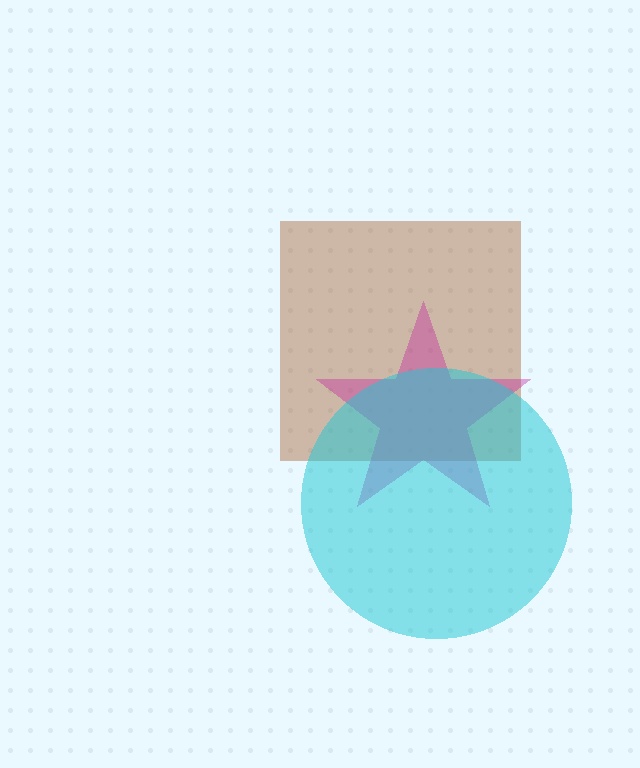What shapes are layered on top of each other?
The layered shapes are: a brown square, a magenta star, a cyan circle.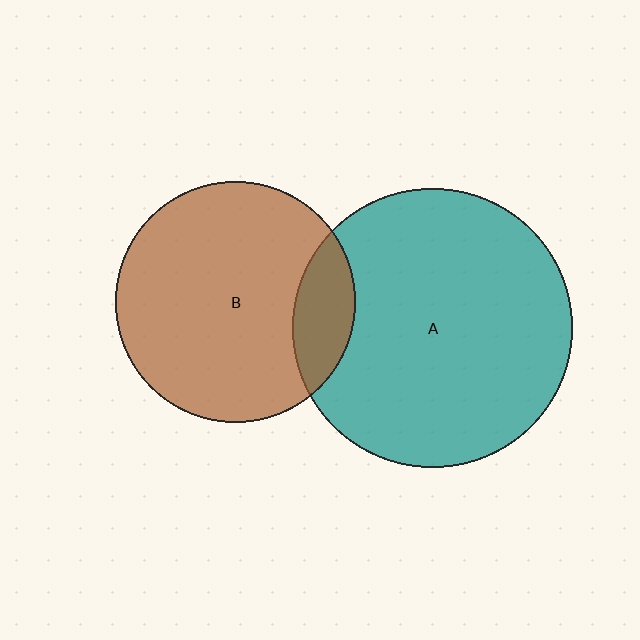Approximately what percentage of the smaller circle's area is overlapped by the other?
Approximately 15%.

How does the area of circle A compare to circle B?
Approximately 1.3 times.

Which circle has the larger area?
Circle A (teal).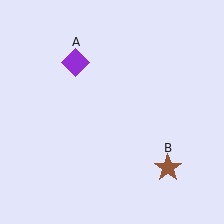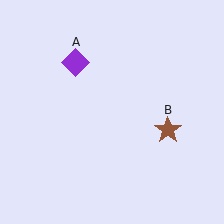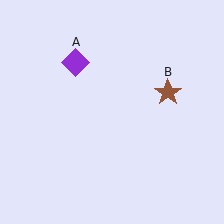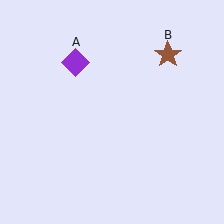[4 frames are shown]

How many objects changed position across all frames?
1 object changed position: brown star (object B).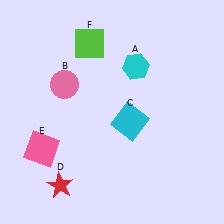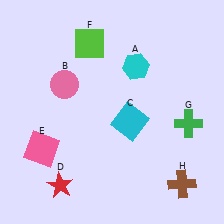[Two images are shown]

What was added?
A green cross (G), a brown cross (H) were added in Image 2.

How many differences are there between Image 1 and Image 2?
There are 2 differences between the two images.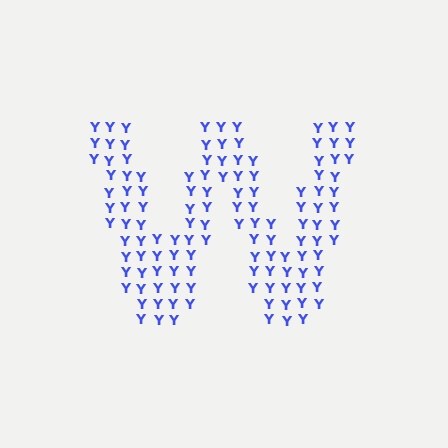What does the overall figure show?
The overall figure shows the letter W.